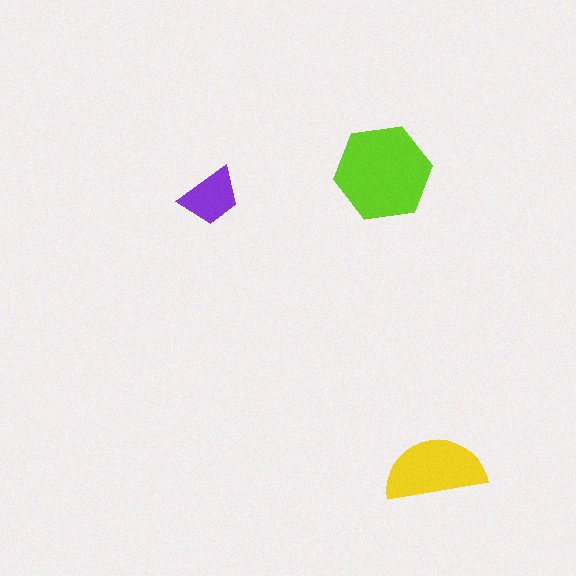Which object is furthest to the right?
The yellow semicircle is rightmost.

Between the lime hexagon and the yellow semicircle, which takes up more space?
The lime hexagon.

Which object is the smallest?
The purple trapezoid.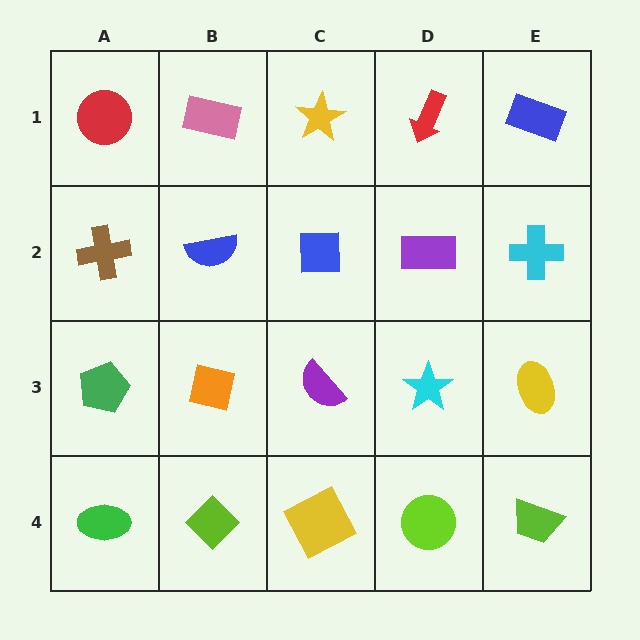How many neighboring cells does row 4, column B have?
3.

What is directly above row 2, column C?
A yellow star.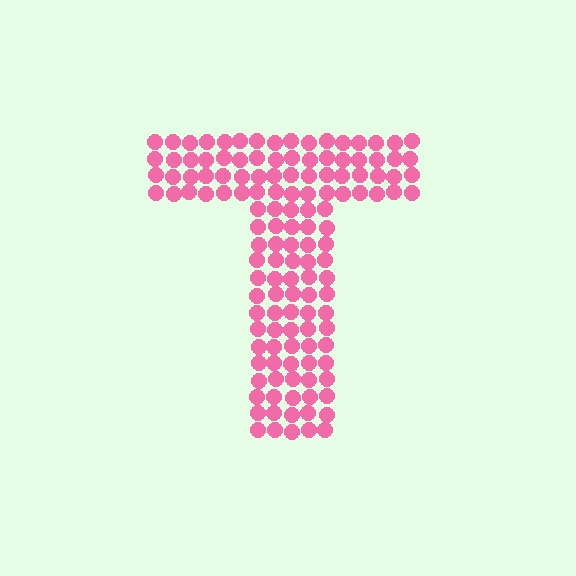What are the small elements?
The small elements are circles.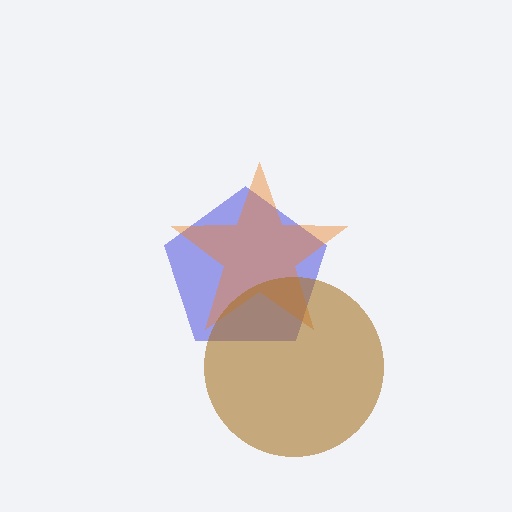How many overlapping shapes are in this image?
There are 3 overlapping shapes in the image.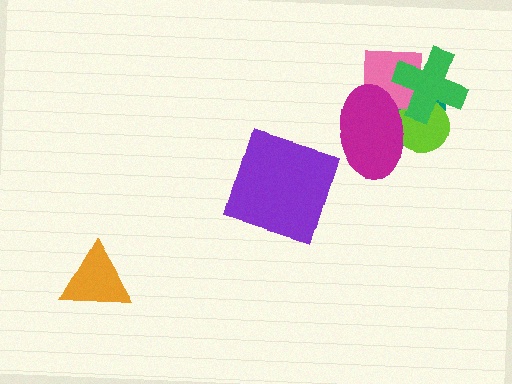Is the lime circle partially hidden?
Yes, it is partially covered by another shape.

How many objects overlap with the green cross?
4 objects overlap with the green cross.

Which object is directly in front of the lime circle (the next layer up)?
The magenta ellipse is directly in front of the lime circle.